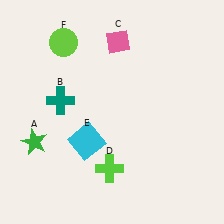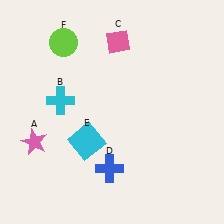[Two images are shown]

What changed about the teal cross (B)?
In Image 1, B is teal. In Image 2, it changed to cyan.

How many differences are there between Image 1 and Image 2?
There are 3 differences between the two images.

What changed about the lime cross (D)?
In Image 1, D is lime. In Image 2, it changed to blue.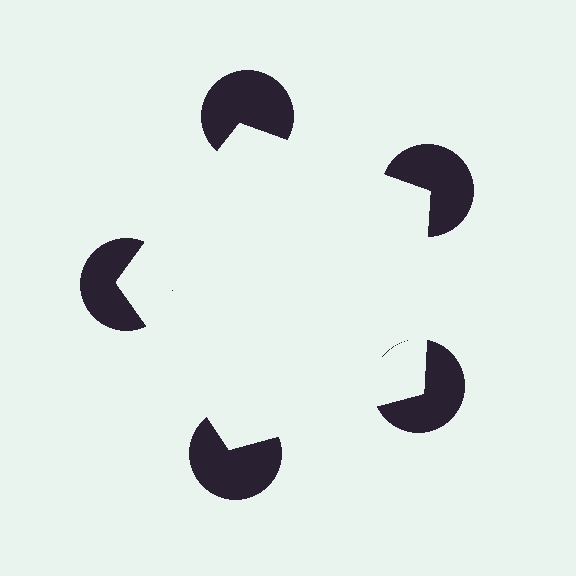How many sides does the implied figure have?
5 sides.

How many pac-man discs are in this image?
There are 5 — one at each vertex of the illusory pentagon.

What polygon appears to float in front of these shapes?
An illusory pentagon — its edges are inferred from the aligned wedge cuts in the pac-man discs, not physically drawn.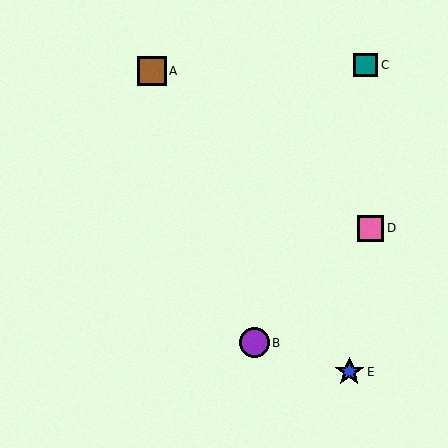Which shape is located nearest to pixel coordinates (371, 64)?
The teal square (labeled C) at (366, 65) is nearest to that location.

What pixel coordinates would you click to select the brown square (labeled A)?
Click at (152, 71) to select the brown square A.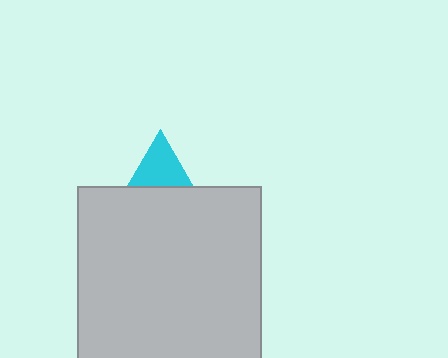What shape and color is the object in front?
The object in front is a light gray square.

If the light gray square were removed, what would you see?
You would see the complete cyan triangle.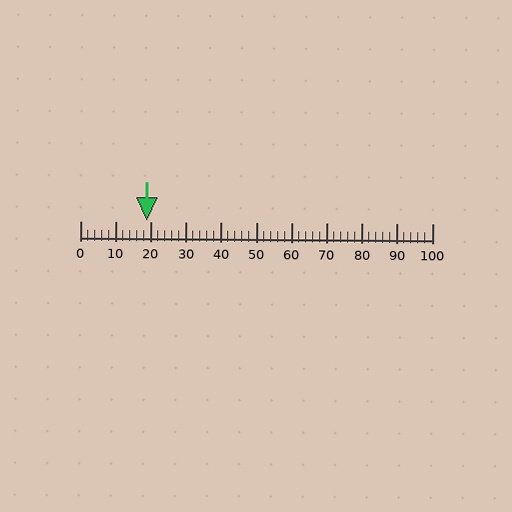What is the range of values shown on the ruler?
The ruler shows values from 0 to 100.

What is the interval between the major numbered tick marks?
The major tick marks are spaced 10 units apart.